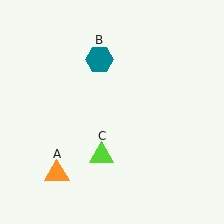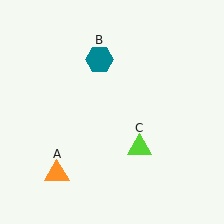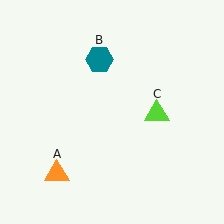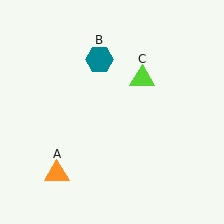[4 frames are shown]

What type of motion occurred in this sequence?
The lime triangle (object C) rotated counterclockwise around the center of the scene.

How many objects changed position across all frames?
1 object changed position: lime triangle (object C).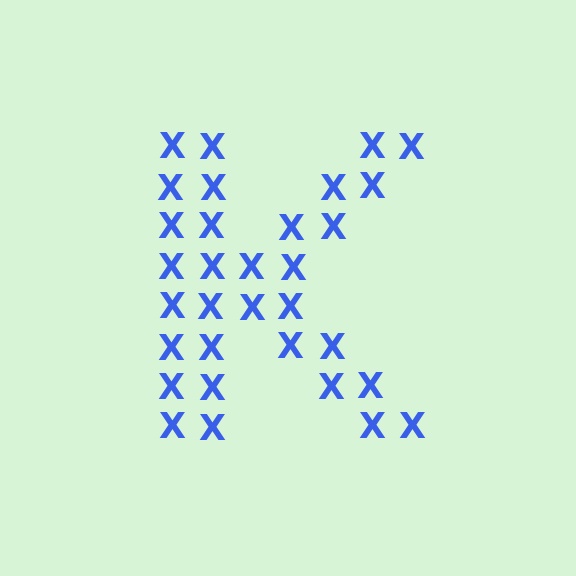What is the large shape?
The large shape is the letter K.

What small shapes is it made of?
It is made of small letter X's.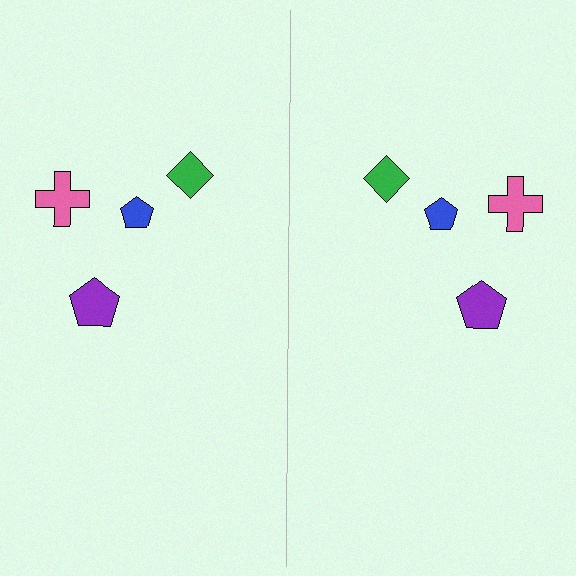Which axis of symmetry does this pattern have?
The pattern has a vertical axis of symmetry running through the center of the image.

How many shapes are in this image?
There are 8 shapes in this image.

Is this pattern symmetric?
Yes, this pattern has bilateral (reflection) symmetry.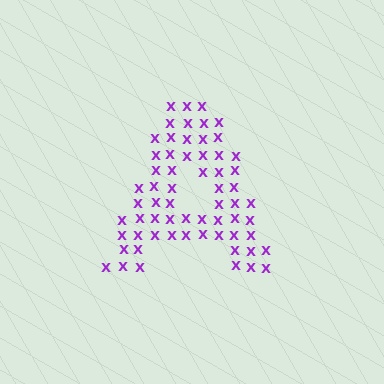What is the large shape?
The large shape is the letter A.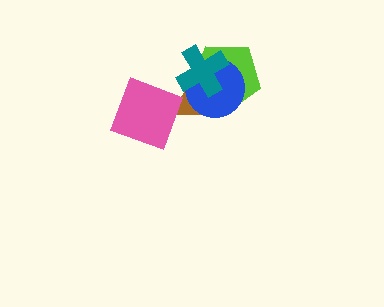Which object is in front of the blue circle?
The teal cross is in front of the blue circle.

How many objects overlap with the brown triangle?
3 objects overlap with the brown triangle.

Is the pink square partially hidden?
No, no other shape covers it.